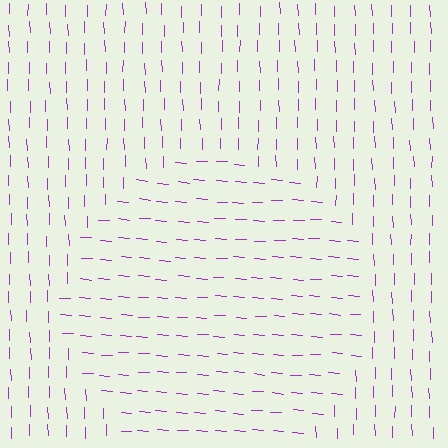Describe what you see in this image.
The image is filled with small purple line segments. A circle region in the image has lines oriented differently from the surrounding lines, creating a visible texture boundary.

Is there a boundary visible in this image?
Yes, there is a texture boundary formed by a change in line orientation.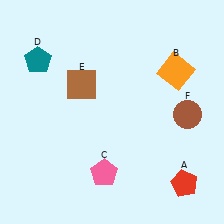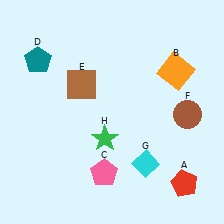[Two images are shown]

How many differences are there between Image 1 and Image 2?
There are 2 differences between the two images.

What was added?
A cyan diamond (G), a green star (H) were added in Image 2.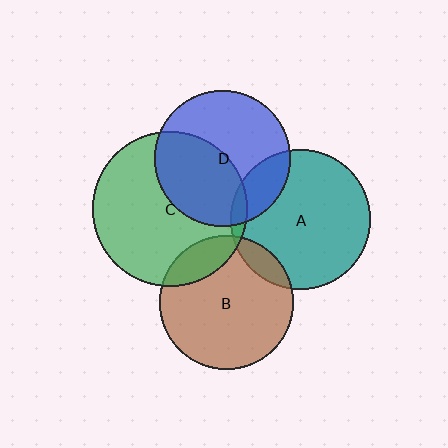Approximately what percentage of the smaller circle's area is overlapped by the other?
Approximately 45%.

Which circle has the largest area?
Circle C (green).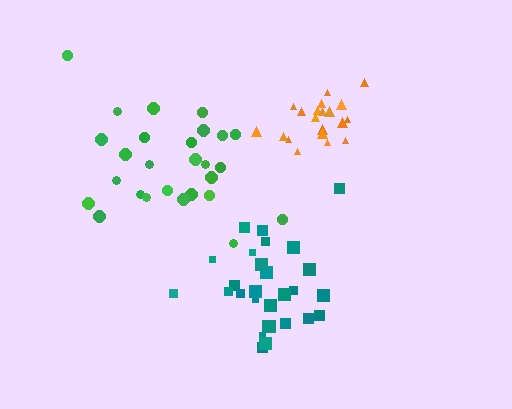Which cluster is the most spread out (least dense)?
Green.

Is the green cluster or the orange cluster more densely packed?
Orange.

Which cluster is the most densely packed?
Orange.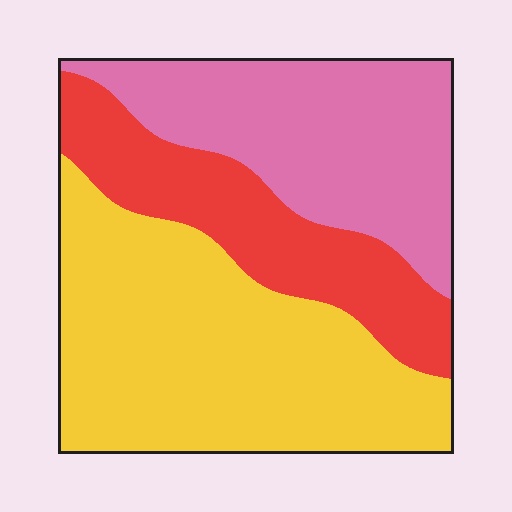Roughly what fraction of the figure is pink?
Pink covers about 30% of the figure.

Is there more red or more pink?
Pink.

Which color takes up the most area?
Yellow, at roughly 45%.